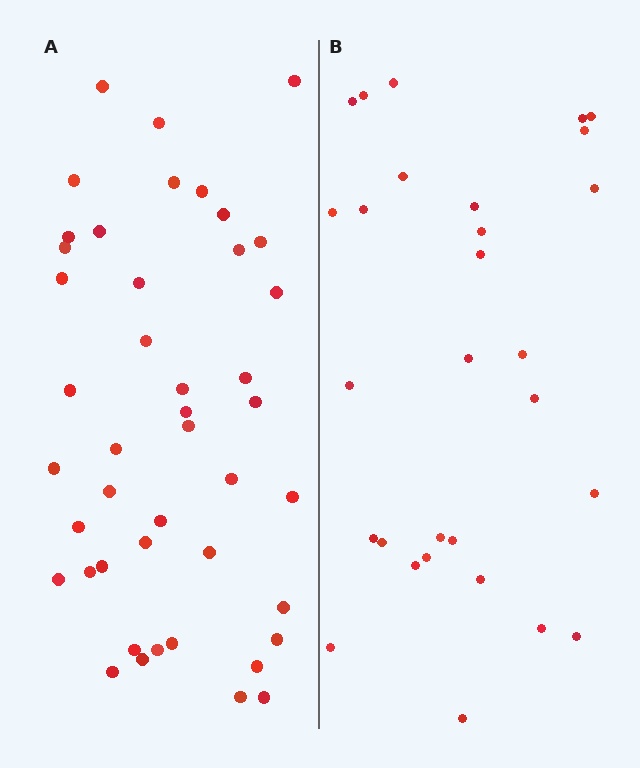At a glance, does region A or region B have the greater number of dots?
Region A (the left region) has more dots.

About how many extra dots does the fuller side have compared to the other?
Region A has approximately 15 more dots than region B.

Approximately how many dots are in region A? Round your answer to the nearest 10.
About 40 dots. (The exact count is 44, which rounds to 40.)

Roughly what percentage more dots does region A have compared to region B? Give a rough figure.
About 50% more.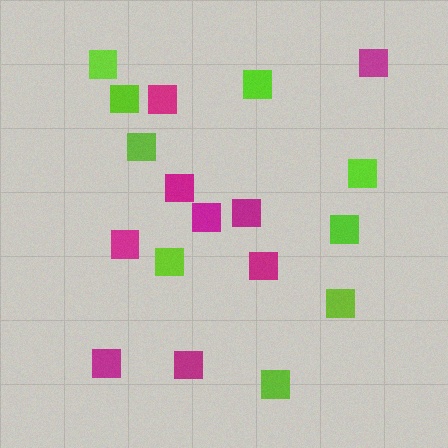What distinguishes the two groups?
There are 2 groups: one group of magenta squares (9) and one group of lime squares (9).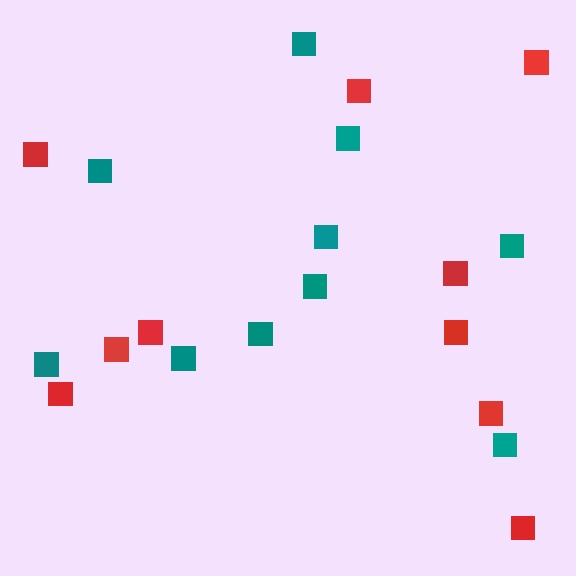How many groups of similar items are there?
There are 2 groups: one group of red squares (10) and one group of teal squares (10).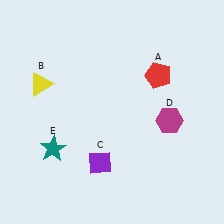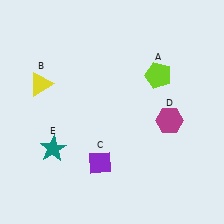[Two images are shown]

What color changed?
The pentagon (A) changed from red in Image 1 to lime in Image 2.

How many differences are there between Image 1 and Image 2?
There is 1 difference between the two images.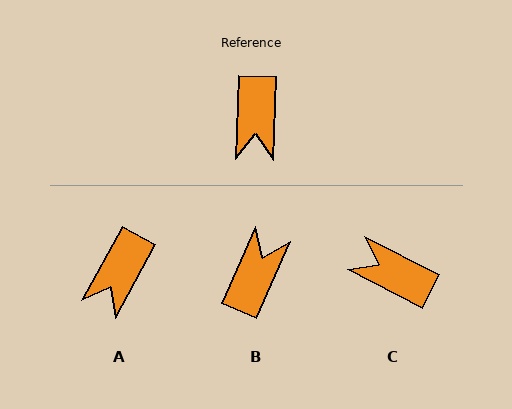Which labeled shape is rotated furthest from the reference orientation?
B, about 158 degrees away.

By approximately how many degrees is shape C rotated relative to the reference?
Approximately 115 degrees clockwise.